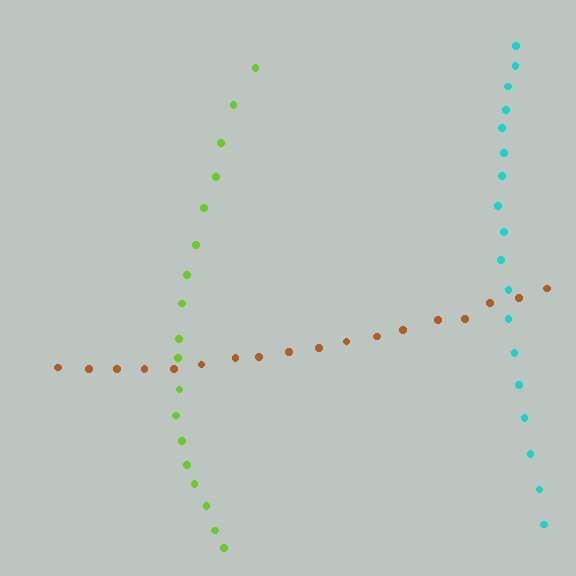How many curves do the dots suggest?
There are 3 distinct paths.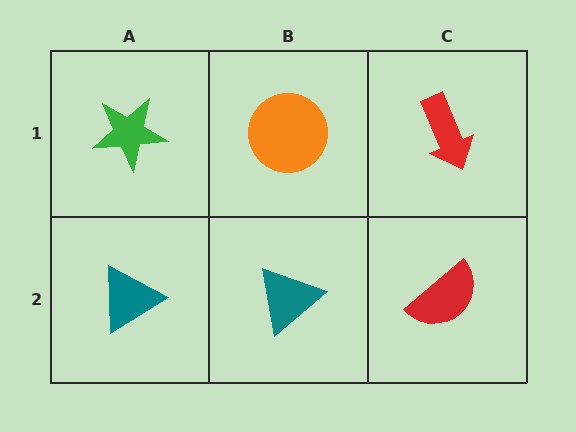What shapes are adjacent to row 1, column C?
A red semicircle (row 2, column C), an orange circle (row 1, column B).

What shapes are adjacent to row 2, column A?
A green star (row 1, column A), a teal triangle (row 2, column B).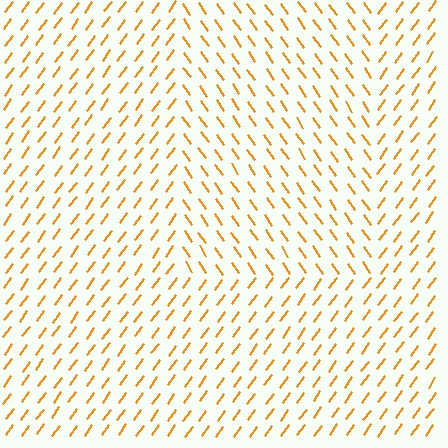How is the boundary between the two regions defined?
The boundary is defined purely by a change in line orientation (approximately 71 degrees difference). All lines are the same color and thickness.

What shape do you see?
I see a rectangle.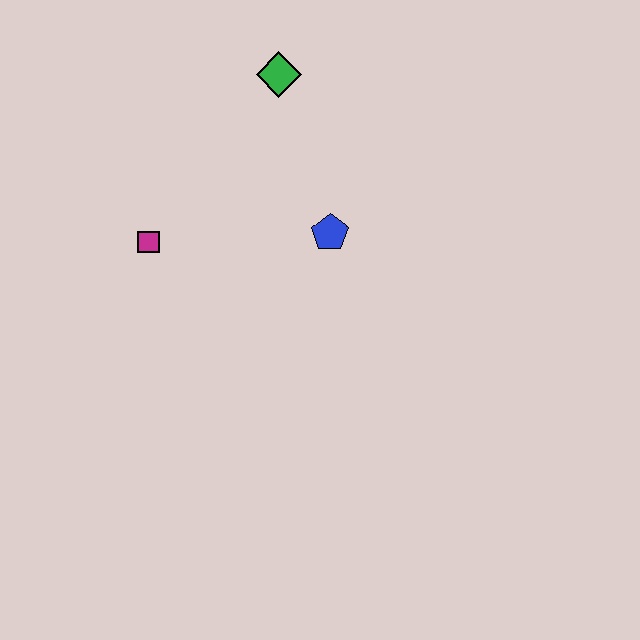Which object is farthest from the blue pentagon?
The magenta square is farthest from the blue pentagon.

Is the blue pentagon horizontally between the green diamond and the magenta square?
No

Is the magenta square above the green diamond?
No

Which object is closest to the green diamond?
The blue pentagon is closest to the green diamond.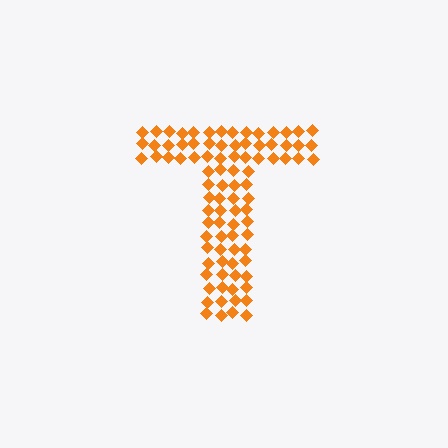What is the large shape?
The large shape is the letter T.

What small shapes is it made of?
It is made of small diamonds.